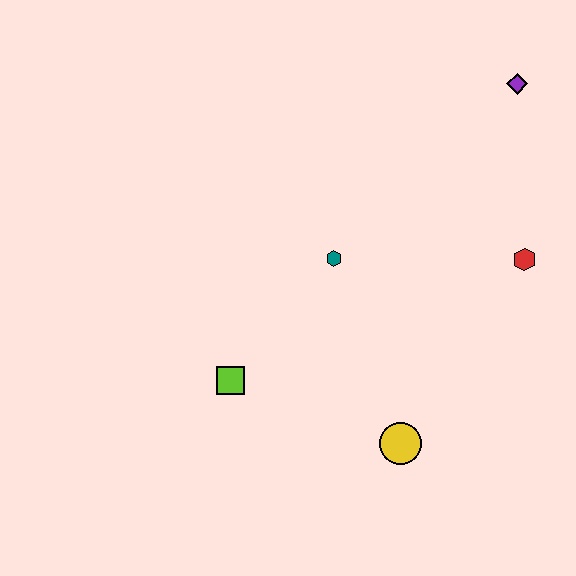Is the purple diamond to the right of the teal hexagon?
Yes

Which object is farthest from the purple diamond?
The lime square is farthest from the purple diamond.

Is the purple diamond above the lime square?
Yes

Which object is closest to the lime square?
The teal hexagon is closest to the lime square.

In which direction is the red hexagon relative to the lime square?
The red hexagon is to the right of the lime square.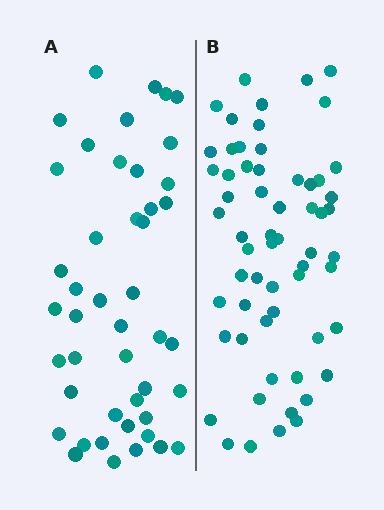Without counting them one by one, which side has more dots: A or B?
Region B (the right region) has more dots.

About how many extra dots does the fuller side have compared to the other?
Region B has approximately 15 more dots than region A.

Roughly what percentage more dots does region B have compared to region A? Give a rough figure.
About 35% more.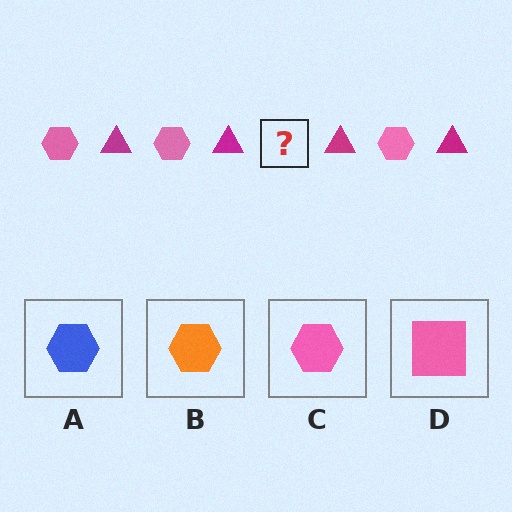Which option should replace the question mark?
Option C.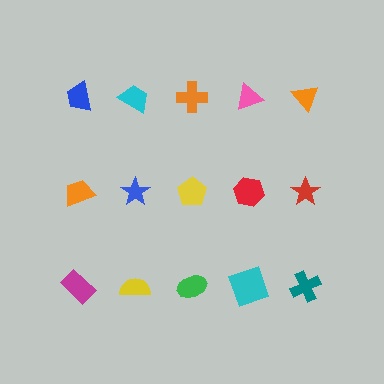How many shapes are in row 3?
5 shapes.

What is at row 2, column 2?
A blue star.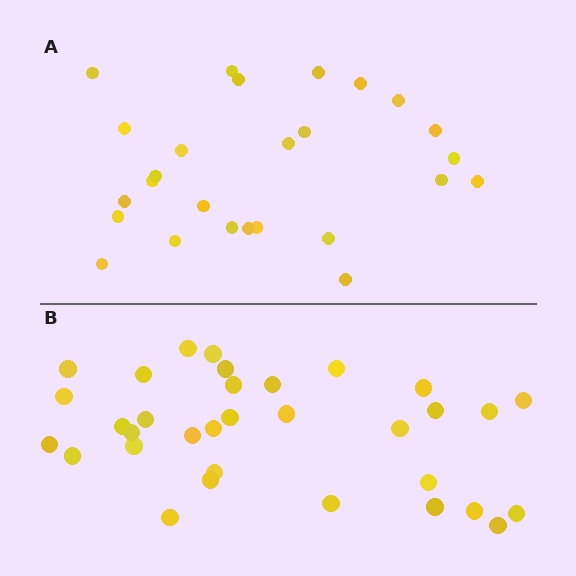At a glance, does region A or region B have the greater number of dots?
Region B (the bottom region) has more dots.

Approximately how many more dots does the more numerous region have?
Region B has roughly 8 or so more dots than region A.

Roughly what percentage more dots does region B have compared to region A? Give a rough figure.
About 25% more.